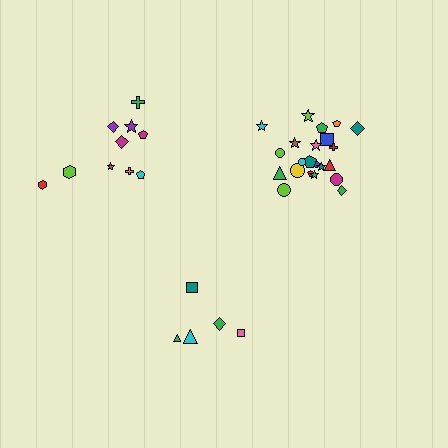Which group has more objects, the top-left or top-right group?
The top-right group.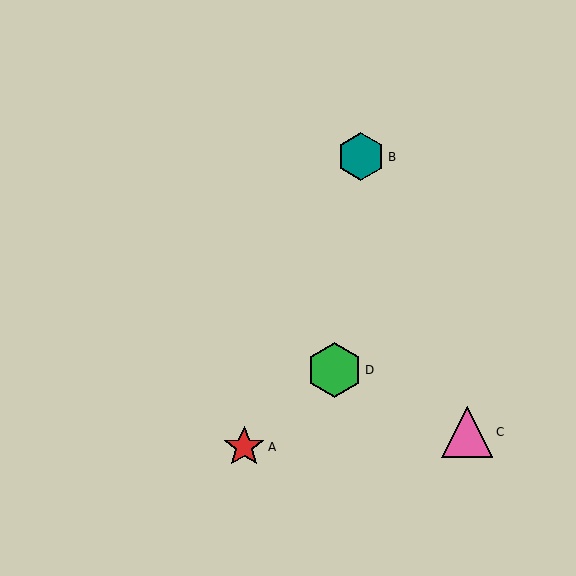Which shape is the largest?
The green hexagon (labeled D) is the largest.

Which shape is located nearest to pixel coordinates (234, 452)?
The red star (labeled A) at (244, 447) is nearest to that location.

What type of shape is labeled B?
Shape B is a teal hexagon.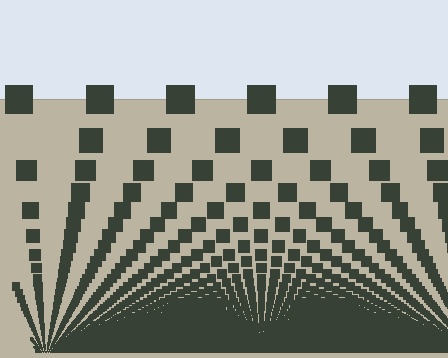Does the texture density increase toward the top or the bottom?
Density increases toward the bottom.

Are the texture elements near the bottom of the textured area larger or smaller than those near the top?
Smaller. The gradient is inverted — elements near the bottom are smaller and denser.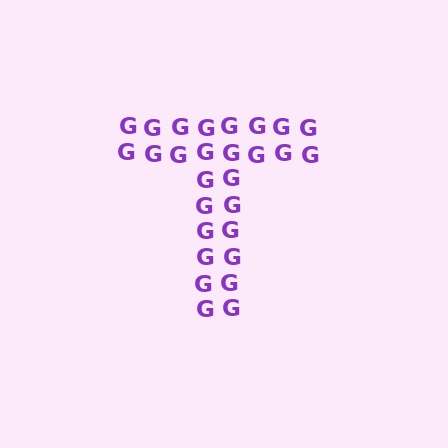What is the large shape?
The large shape is the letter T.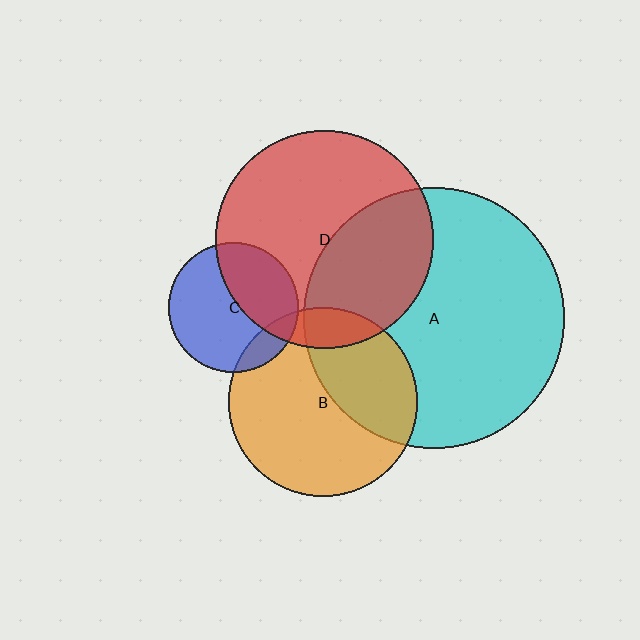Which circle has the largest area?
Circle A (cyan).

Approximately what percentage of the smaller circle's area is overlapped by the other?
Approximately 40%.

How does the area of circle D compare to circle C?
Approximately 2.8 times.